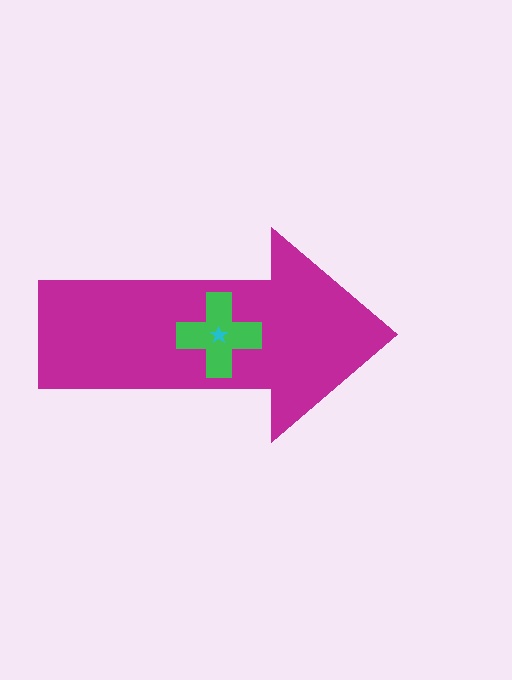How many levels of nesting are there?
3.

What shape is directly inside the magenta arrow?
The green cross.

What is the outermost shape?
The magenta arrow.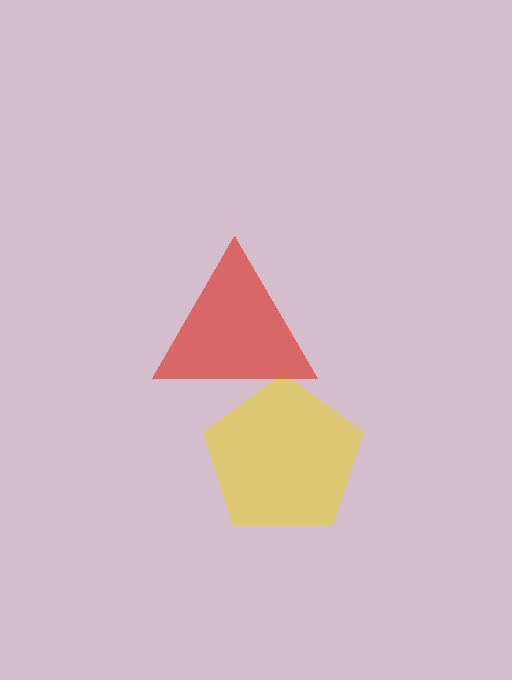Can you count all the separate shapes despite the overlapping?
Yes, there are 2 separate shapes.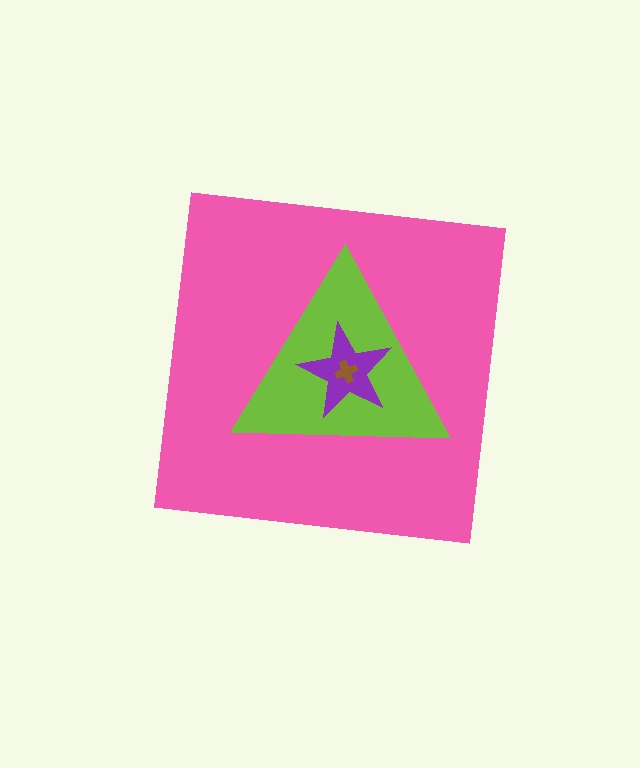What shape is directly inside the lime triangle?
The purple star.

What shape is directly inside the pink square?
The lime triangle.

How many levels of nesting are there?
4.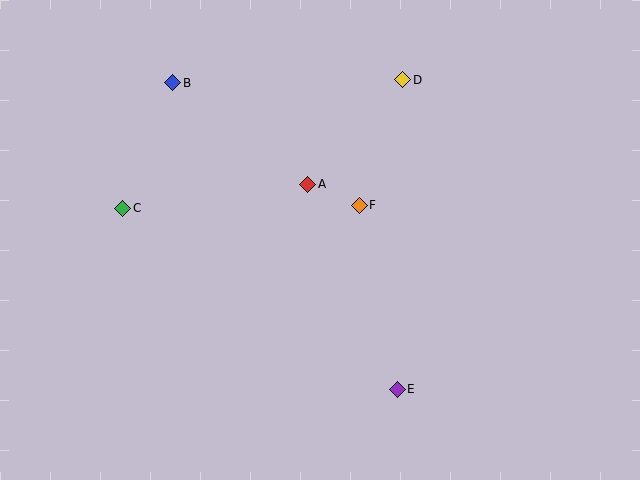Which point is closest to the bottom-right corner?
Point E is closest to the bottom-right corner.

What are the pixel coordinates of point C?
Point C is at (123, 208).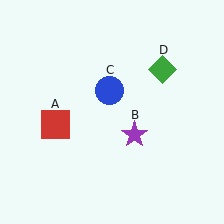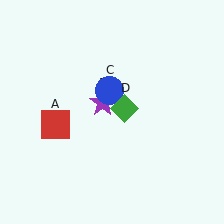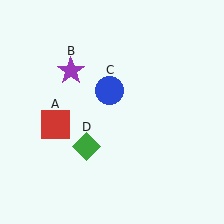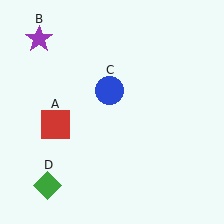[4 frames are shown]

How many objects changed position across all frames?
2 objects changed position: purple star (object B), green diamond (object D).